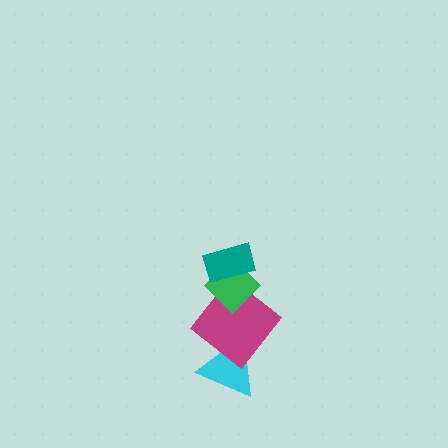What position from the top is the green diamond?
The green diamond is 2nd from the top.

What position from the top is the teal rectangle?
The teal rectangle is 1st from the top.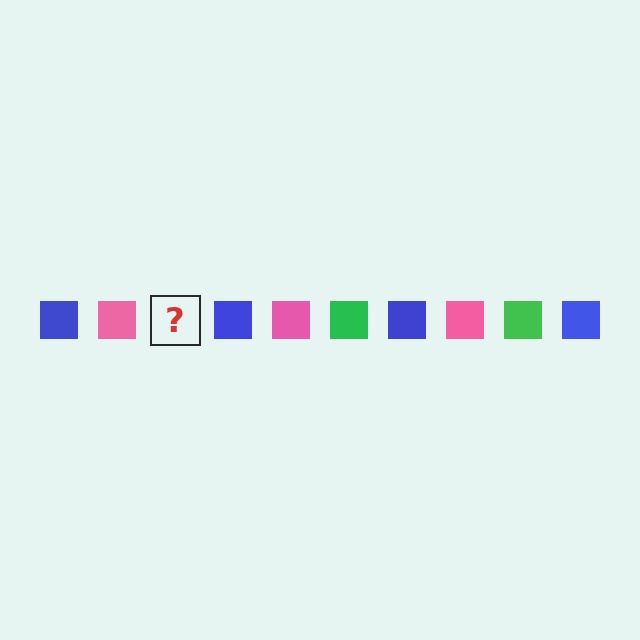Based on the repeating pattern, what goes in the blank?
The blank should be a green square.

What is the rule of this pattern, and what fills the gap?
The rule is that the pattern cycles through blue, pink, green squares. The gap should be filled with a green square.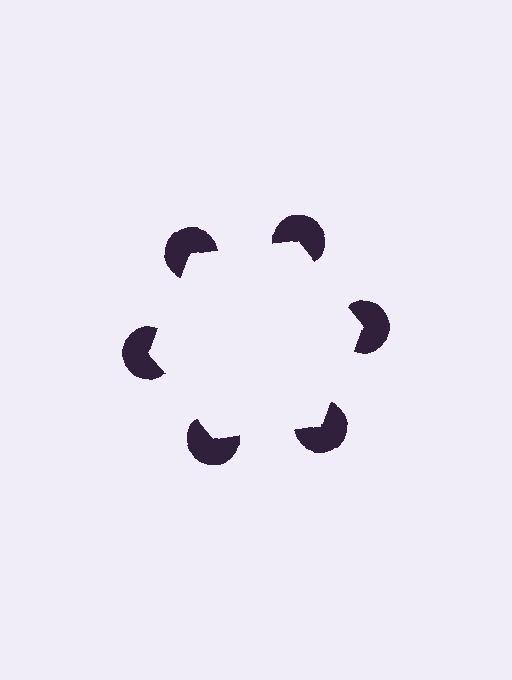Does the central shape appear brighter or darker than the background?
It typically appears slightly brighter than the background, even though no actual brightness change is drawn.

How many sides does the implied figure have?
6 sides.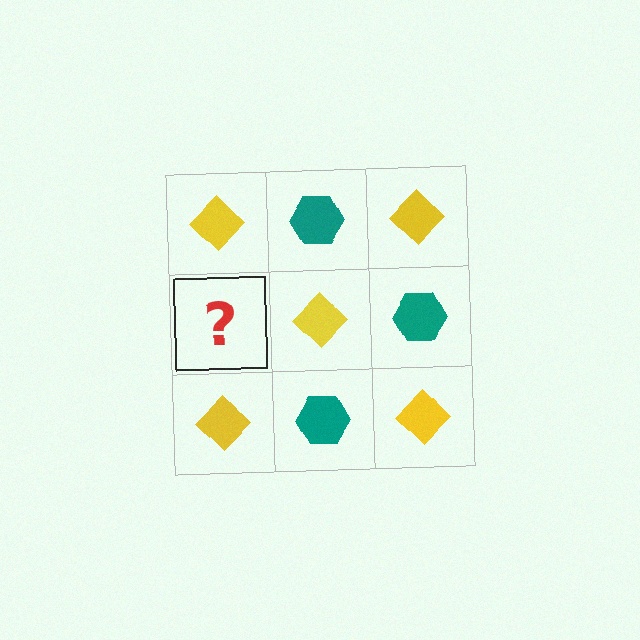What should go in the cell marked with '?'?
The missing cell should contain a teal hexagon.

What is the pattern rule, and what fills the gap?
The rule is that it alternates yellow diamond and teal hexagon in a checkerboard pattern. The gap should be filled with a teal hexagon.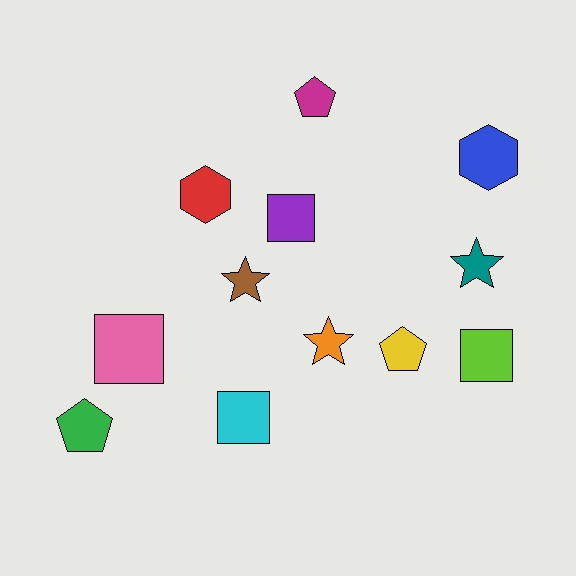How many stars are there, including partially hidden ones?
There are 3 stars.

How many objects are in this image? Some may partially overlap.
There are 12 objects.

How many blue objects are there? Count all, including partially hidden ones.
There is 1 blue object.